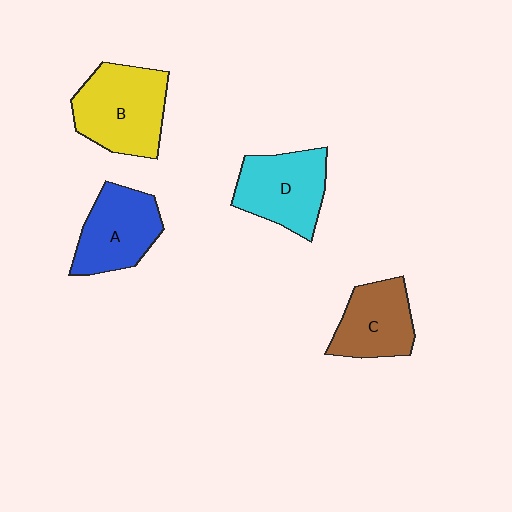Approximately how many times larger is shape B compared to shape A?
Approximately 1.2 times.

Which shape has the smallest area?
Shape C (brown).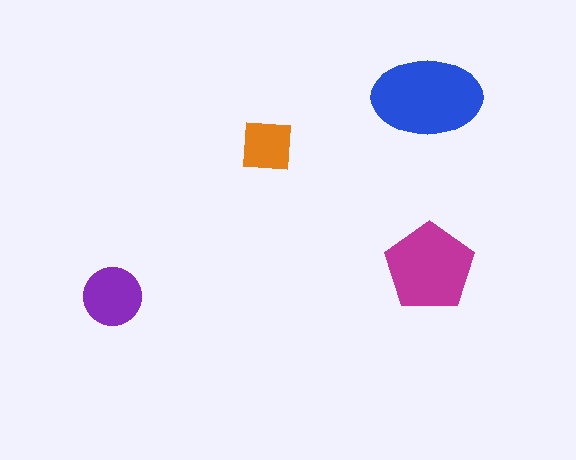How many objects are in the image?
There are 4 objects in the image.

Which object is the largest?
The blue ellipse.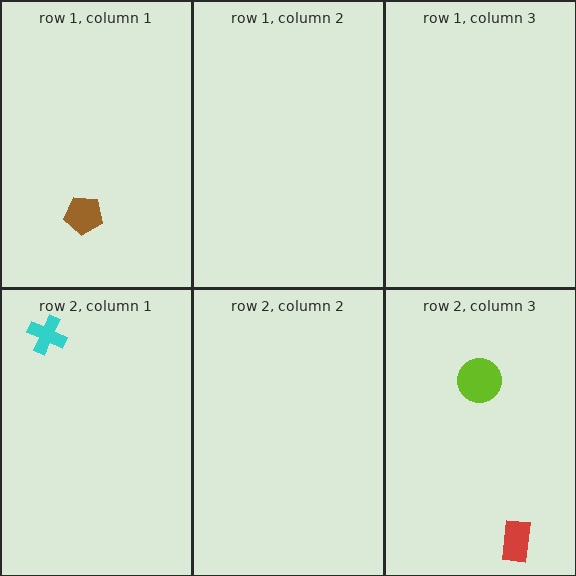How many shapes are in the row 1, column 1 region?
1.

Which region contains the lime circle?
The row 2, column 3 region.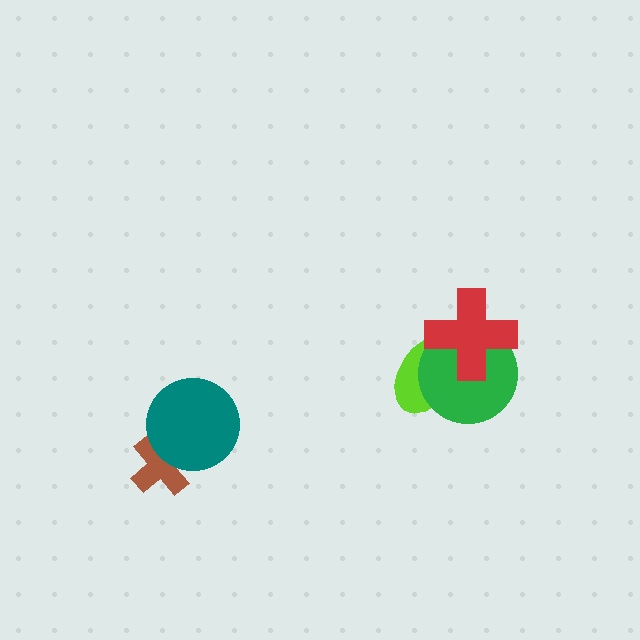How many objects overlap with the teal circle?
1 object overlaps with the teal circle.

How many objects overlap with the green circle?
2 objects overlap with the green circle.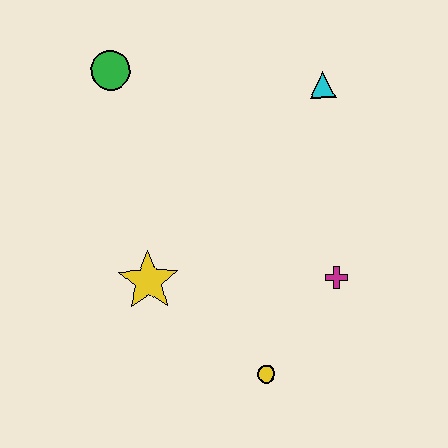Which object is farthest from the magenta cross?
The green circle is farthest from the magenta cross.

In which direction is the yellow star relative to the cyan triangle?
The yellow star is below the cyan triangle.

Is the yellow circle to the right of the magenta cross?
No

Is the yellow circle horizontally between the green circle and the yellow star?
No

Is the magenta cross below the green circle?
Yes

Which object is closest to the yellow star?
The yellow circle is closest to the yellow star.